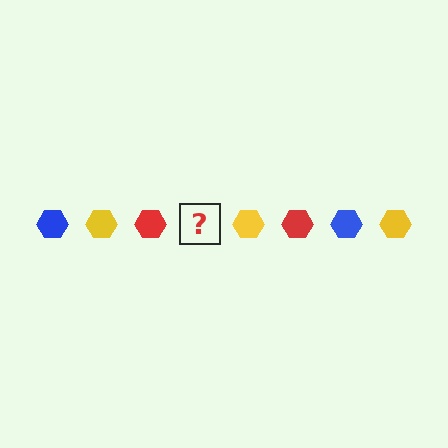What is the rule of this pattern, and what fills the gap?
The rule is that the pattern cycles through blue, yellow, red hexagons. The gap should be filled with a blue hexagon.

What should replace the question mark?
The question mark should be replaced with a blue hexagon.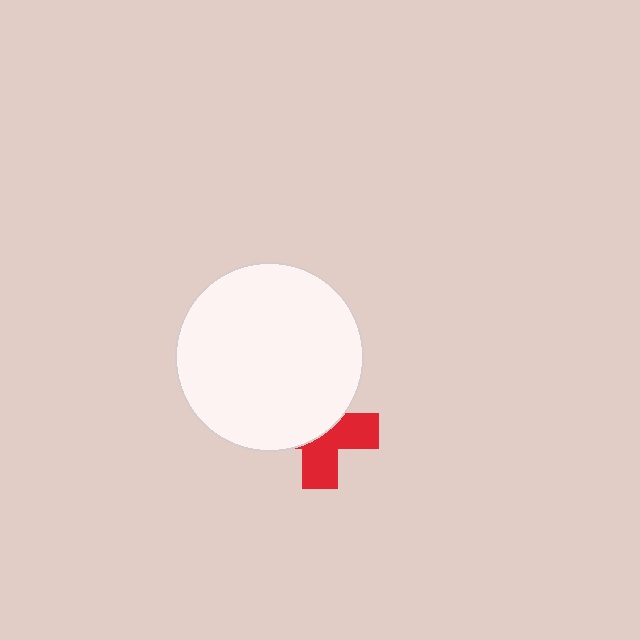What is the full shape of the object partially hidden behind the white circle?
The partially hidden object is a red cross.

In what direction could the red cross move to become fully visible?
The red cross could move down. That would shift it out from behind the white circle entirely.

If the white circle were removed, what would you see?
You would see the complete red cross.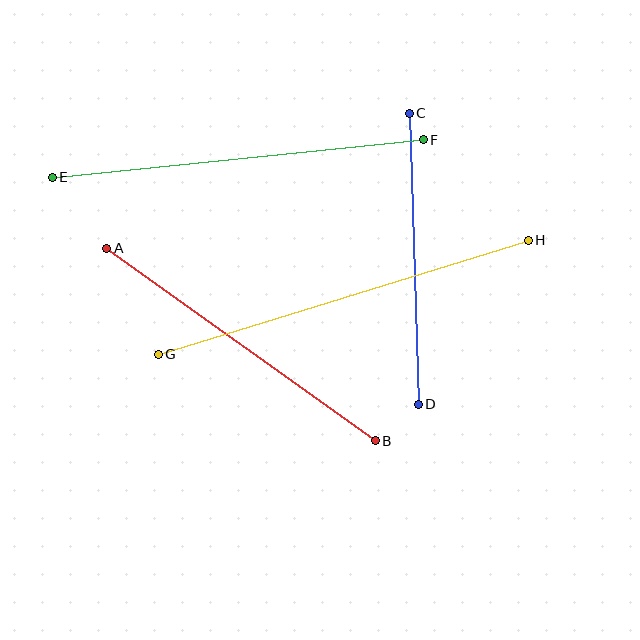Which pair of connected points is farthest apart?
Points G and H are farthest apart.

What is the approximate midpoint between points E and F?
The midpoint is at approximately (238, 159) pixels.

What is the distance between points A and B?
The distance is approximately 330 pixels.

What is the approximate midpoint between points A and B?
The midpoint is at approximately (241, 345) pixels.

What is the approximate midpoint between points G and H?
The midpoint is at approximately (343, 297) pixels.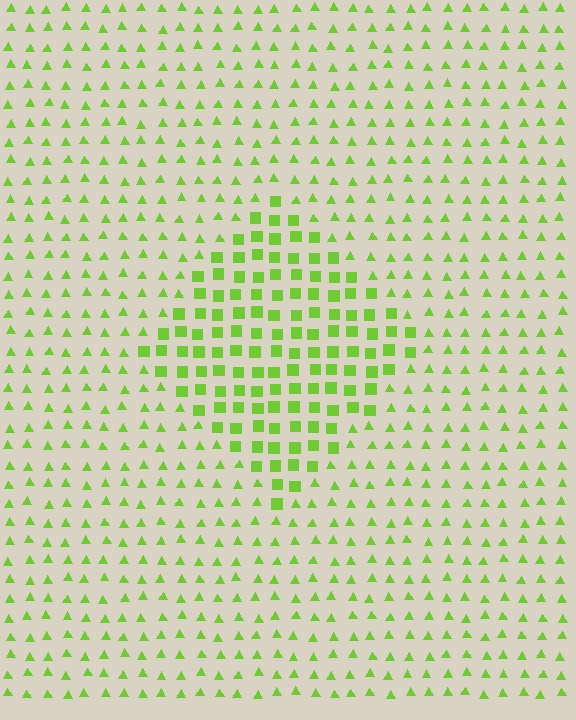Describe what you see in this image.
The image is filled with small lime elements arranged in a uniform grid. A diamond-shaped region contains squares, while the surrounding area contains triangles. The boundary is defined purely by the change in element shape.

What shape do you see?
I see a diamond.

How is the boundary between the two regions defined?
The boundary is defined by a change in element shape: squares inside vs. triangles outside. All elements share the same color and spacing.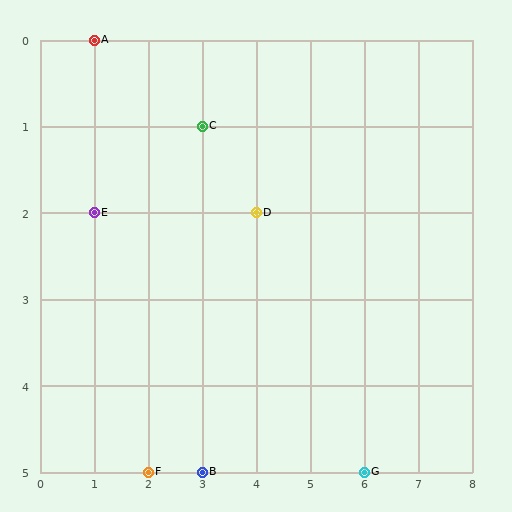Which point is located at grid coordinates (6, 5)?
Point G is at (6, 5).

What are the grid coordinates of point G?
Point G is at grid coordinates (6, 5).